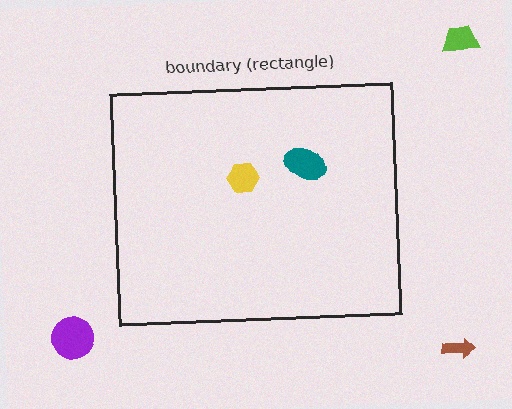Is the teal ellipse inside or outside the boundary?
Inside.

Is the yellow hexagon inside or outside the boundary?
Inside.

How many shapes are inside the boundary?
2 inside, 3 outside.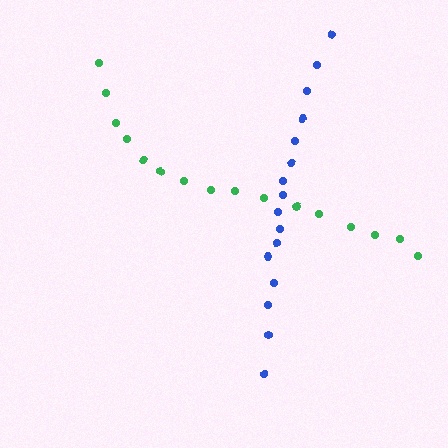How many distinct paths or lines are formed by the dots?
There are 2 distinct paths.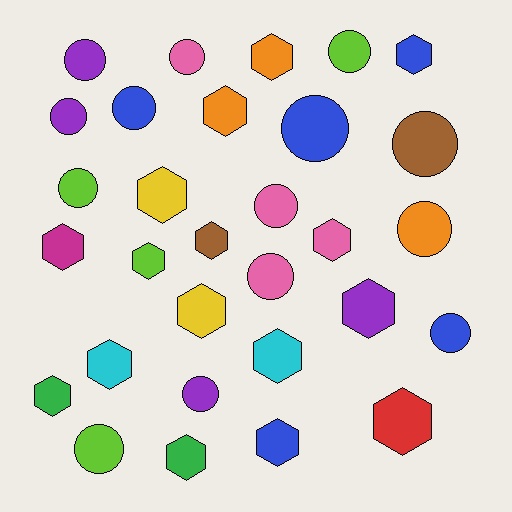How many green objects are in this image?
There are 2 green objects.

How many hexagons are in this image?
There are 16 hexagons.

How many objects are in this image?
There are 30 objects.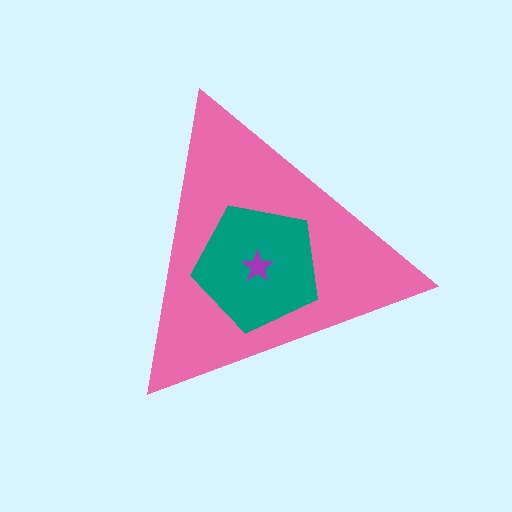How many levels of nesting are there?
3.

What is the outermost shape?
The pink triangle.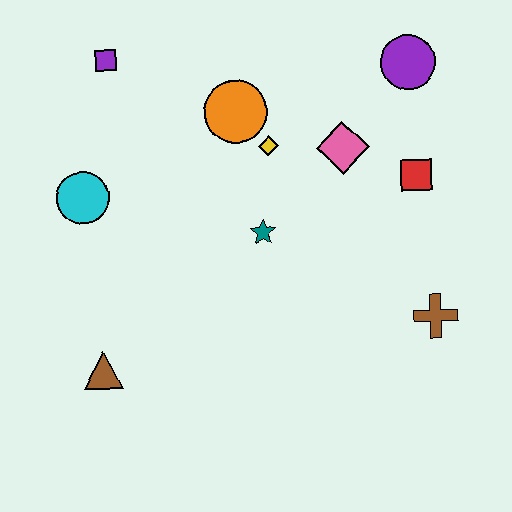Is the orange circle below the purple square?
Yes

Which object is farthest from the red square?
The brown triangle is farthest from the red square.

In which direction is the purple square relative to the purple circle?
The purple square is to the left of the purple circle.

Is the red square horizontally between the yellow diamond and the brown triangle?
No